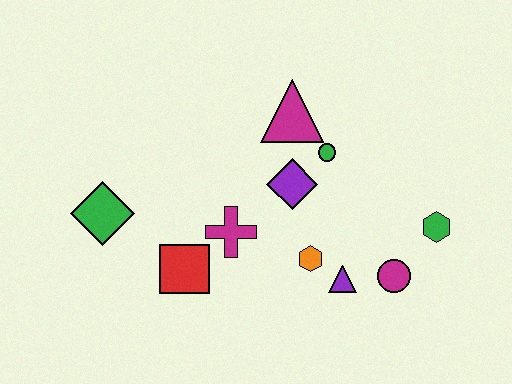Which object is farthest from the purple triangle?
The green diamond is farthest from the purple triangle.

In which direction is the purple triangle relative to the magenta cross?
The purple triangle is to the right of the magenta cross.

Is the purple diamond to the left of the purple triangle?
Yes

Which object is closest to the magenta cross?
The red square is closest to the magenta cross.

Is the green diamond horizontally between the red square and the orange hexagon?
No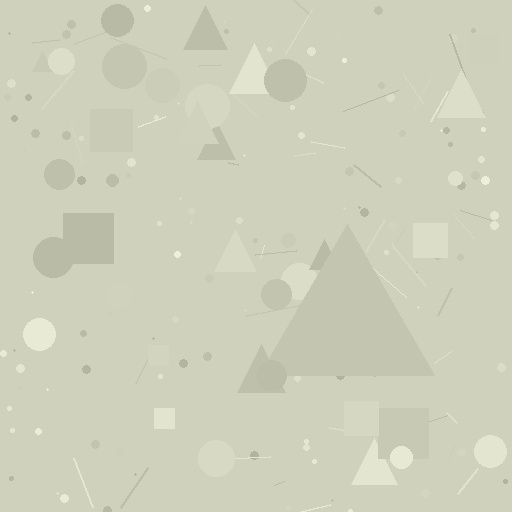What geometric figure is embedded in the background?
A triangle is embedded in the background.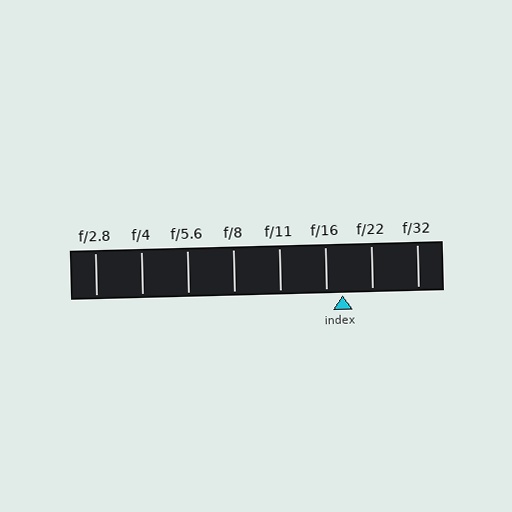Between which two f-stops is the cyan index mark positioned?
The index mark is between f/16 and f/22.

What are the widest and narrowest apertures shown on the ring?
The widest aperture shown is f/2.8 and the narrowest is f/32.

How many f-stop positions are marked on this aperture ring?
There are 8 f-stop positions marked.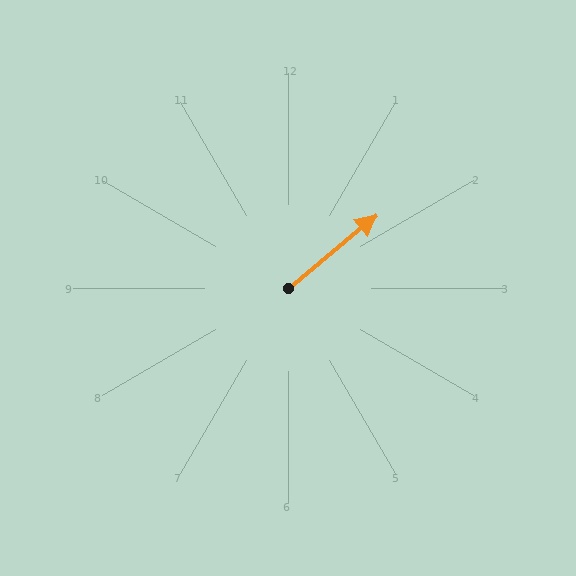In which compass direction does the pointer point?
Northeast.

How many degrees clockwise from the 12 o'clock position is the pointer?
Approximately 50 degrees.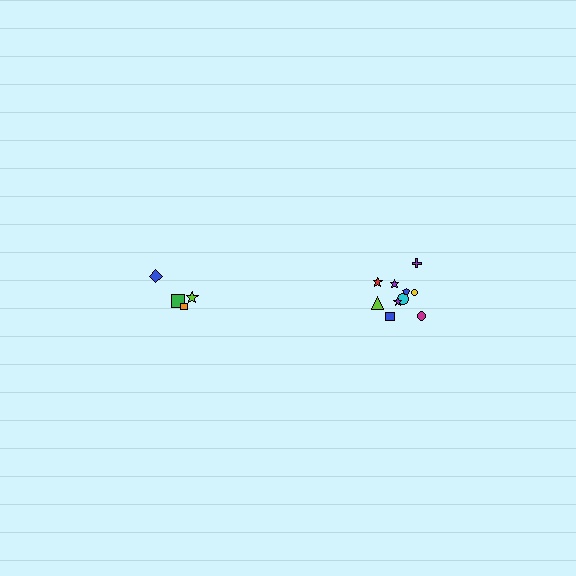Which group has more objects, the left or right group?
The right group.